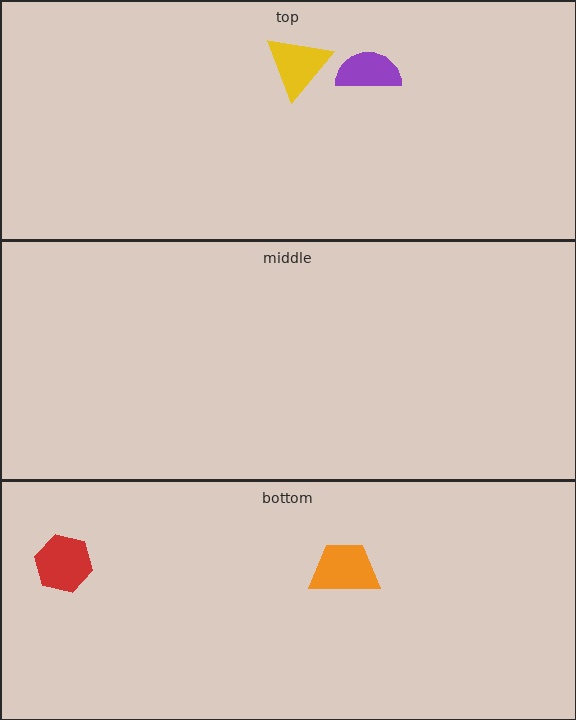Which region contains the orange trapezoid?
The bottom region.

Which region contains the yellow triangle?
The top region.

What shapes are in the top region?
The purple semicircle, the yellow triangle.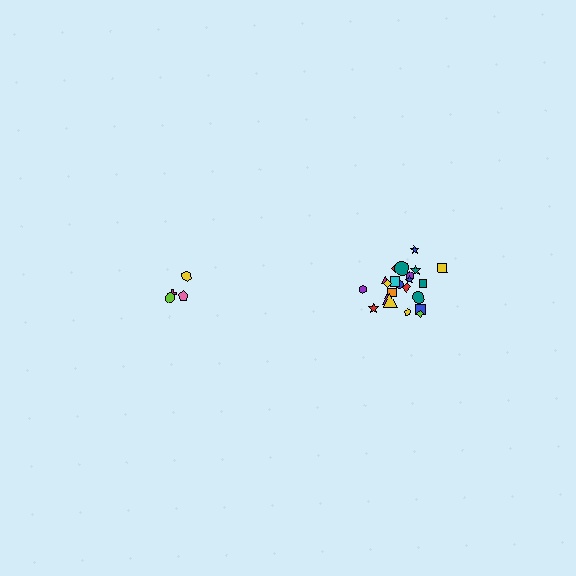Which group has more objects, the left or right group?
The right group.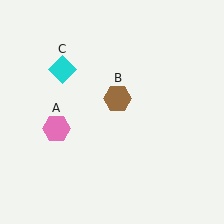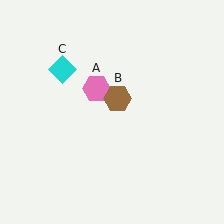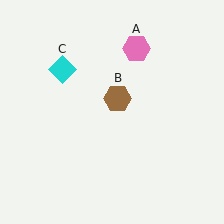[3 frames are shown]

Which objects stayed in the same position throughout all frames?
Brown hexagon (object B) and cyan diamond (object C) remained stationary.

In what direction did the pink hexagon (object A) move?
The pink hexagon (object A) moved up and to the right.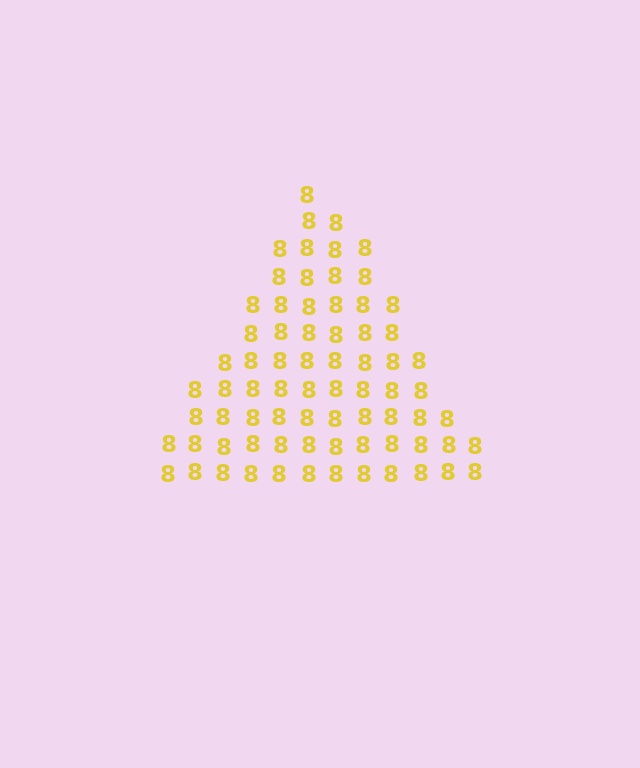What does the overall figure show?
The overall figure shows a triangle.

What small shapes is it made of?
It is made of small digit 8's.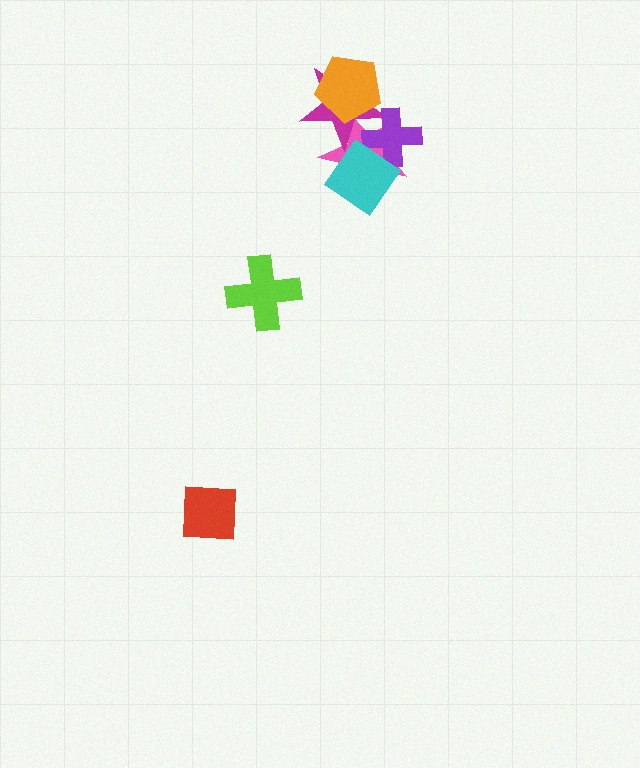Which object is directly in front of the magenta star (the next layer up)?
The orange pentagon is directly in front of the magenta star.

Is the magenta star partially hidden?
Yes, it is partially covered by another shape.